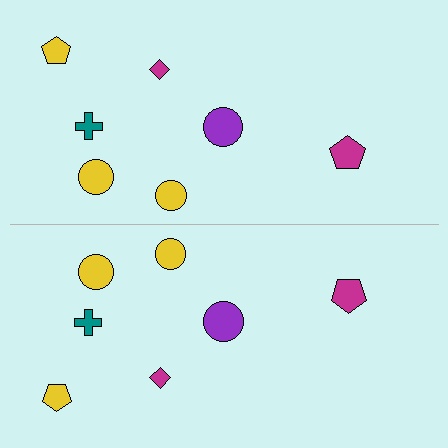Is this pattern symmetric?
Yes, this pattern has bilateral (reflection) symmetry.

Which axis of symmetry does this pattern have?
The pattern has a horizontal axis of symmetry running through the center of the image.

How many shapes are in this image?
There are 14 shapes in this image.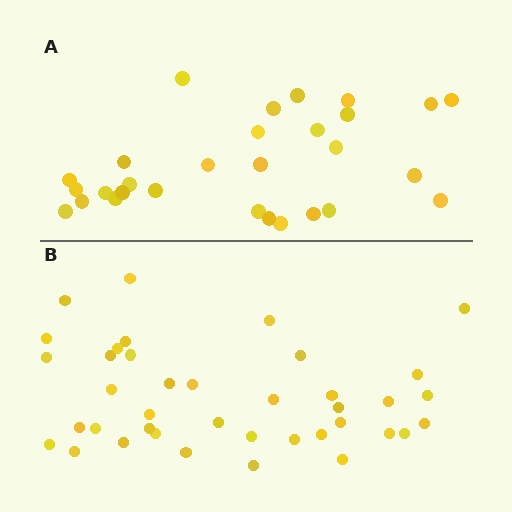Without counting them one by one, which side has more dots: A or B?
Region B (the bottom region) has more dots.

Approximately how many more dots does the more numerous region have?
Region B has roughly 10 or so more dots than region A.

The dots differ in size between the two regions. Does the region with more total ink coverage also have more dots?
No. Region A has more total ink coverage because its dots are larger, but region B actually contains more individual dots. Total area can be misleading — the number of items is what matters here.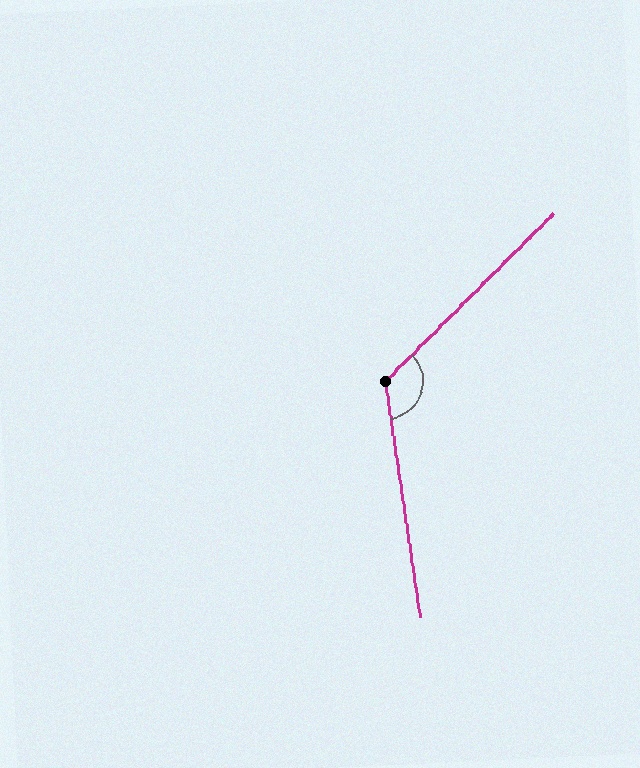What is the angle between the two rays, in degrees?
Approximately 126 degrees.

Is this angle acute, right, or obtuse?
It is obtuse.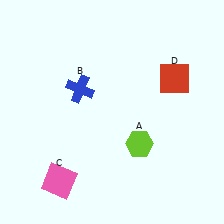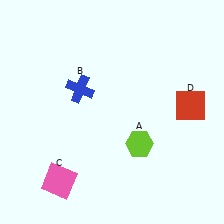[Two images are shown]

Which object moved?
The red square (D) moved down.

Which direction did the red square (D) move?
The red square (D) moved down.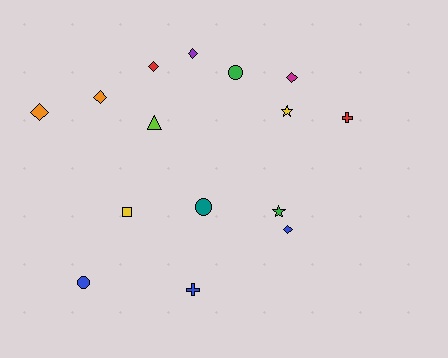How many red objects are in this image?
There are 2 red objects.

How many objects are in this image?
There are 15 objects.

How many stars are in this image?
There are 2 stars.